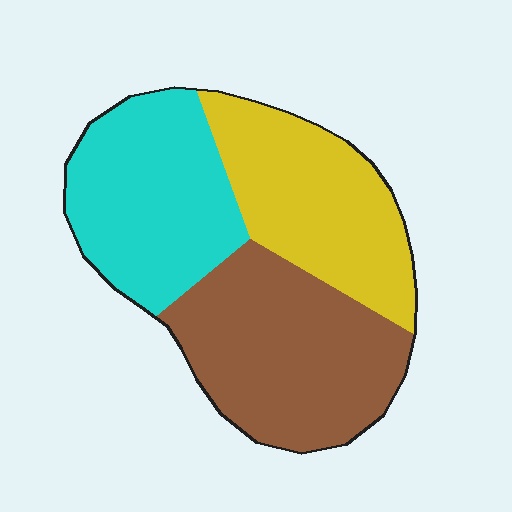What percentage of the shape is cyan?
Cyan takes up about one third (1/3) of the shape.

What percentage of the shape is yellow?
Yellow takes up between a sixth and a third of the shape.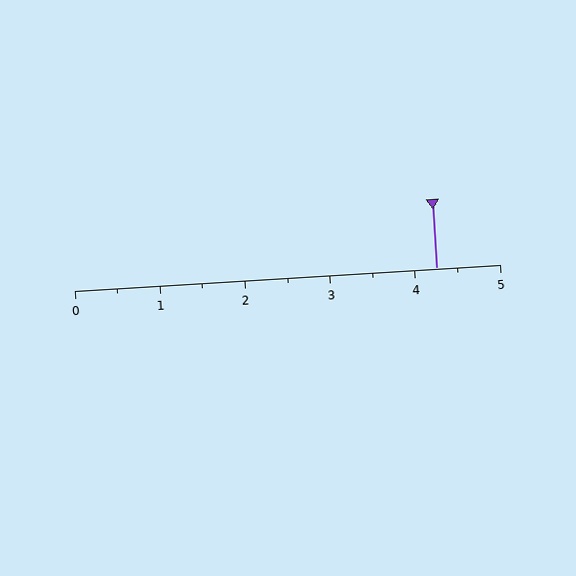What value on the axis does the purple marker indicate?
The marker indicates approximately 4.2.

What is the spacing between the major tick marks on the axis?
The major ticks are spaced 1 apart.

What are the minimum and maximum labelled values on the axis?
The axis runs from 0 to 5.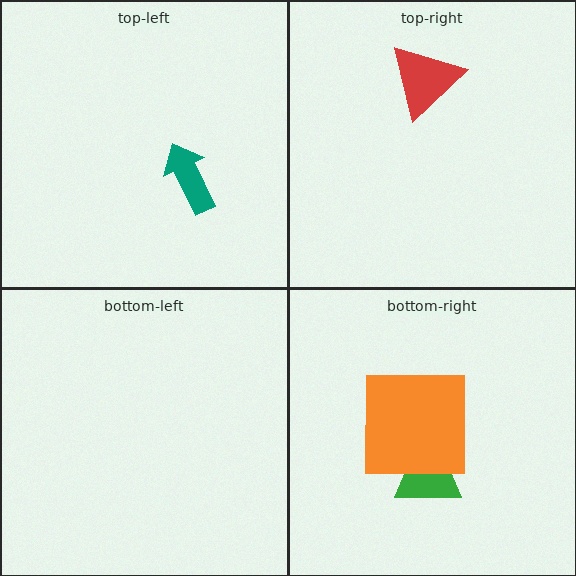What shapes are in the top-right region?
The red triangle.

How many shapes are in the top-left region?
1.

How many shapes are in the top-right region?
1.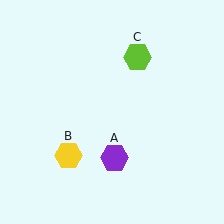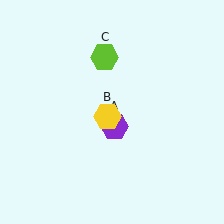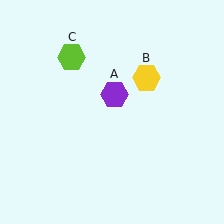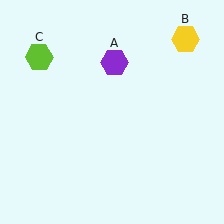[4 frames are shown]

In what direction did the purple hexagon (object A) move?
The purple hexagon (object A) moved up.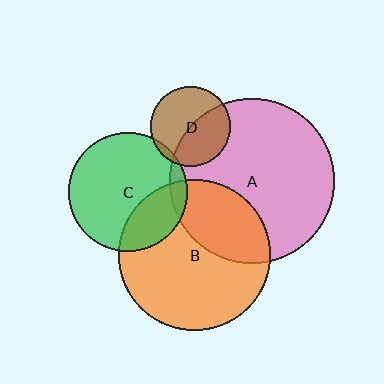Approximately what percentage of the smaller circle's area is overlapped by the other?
Approximately 30%.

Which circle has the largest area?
Circle A (pink).